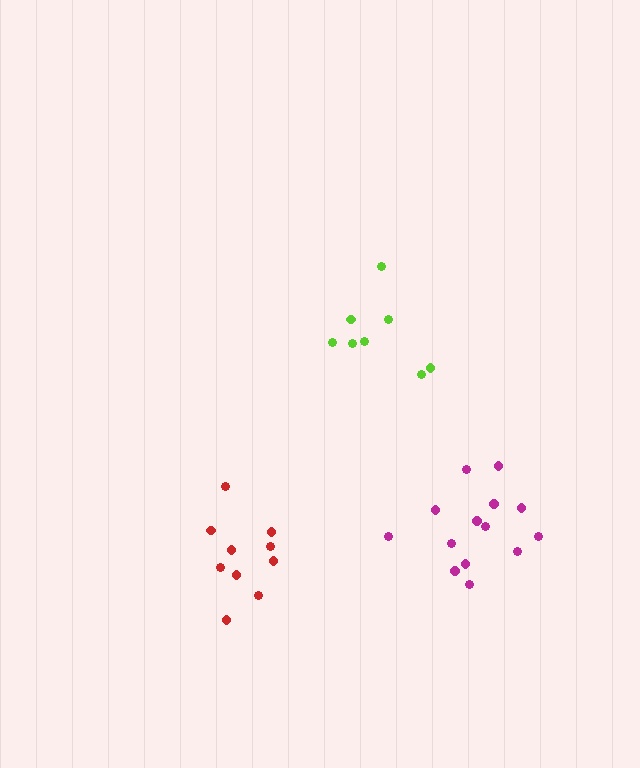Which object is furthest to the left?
The red cluster is leftmost.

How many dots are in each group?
Group 1: 8 dots, Group 2: 10 dots, Group 3: 14 dots (32 total).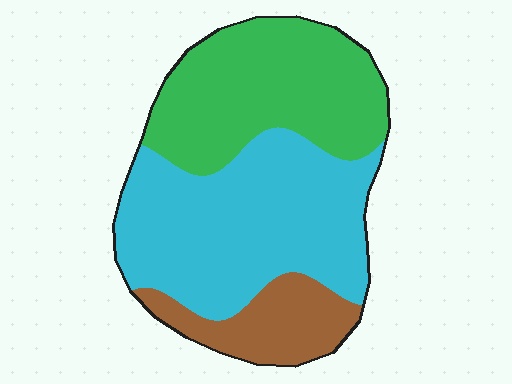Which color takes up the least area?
Brown, at roughly 15%.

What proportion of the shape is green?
Green takes up about three eighths (3/8) of the shape.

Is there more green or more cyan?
Cyan.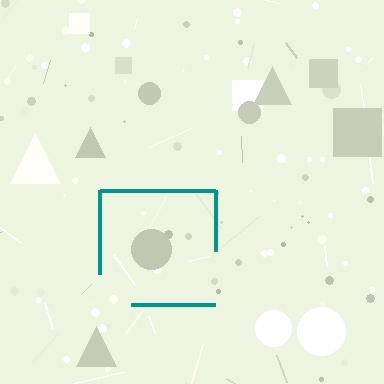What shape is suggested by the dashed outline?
The dashed outline suggests a square.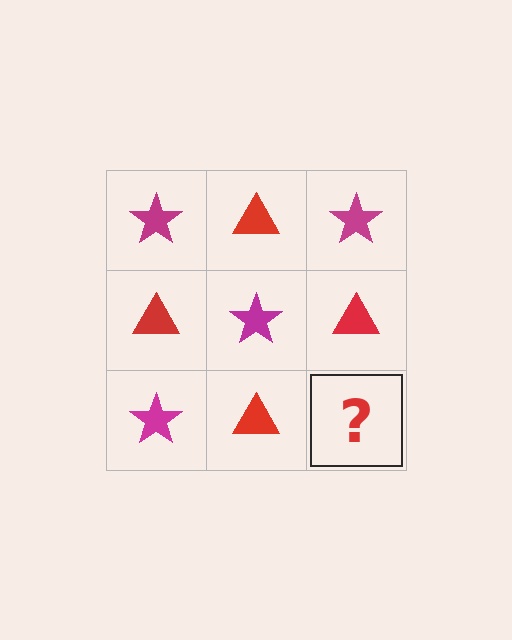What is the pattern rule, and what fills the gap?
The rule is that it alternates magenta star and red triangle in a checkerboard pattern. The gap should be filled with a magenta star.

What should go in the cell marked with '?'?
The missing cell should contain a magenta star.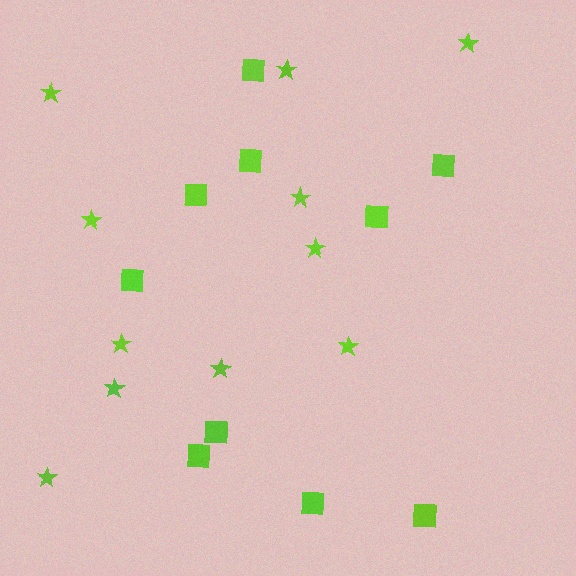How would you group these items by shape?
There are 2 groups: one group of squares (10) and one group of stars (11).